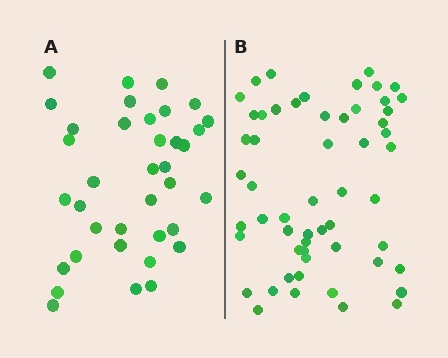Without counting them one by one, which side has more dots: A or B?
Region B (the right region) has more dots.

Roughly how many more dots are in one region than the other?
Region B has approximately 20 more dots than region A.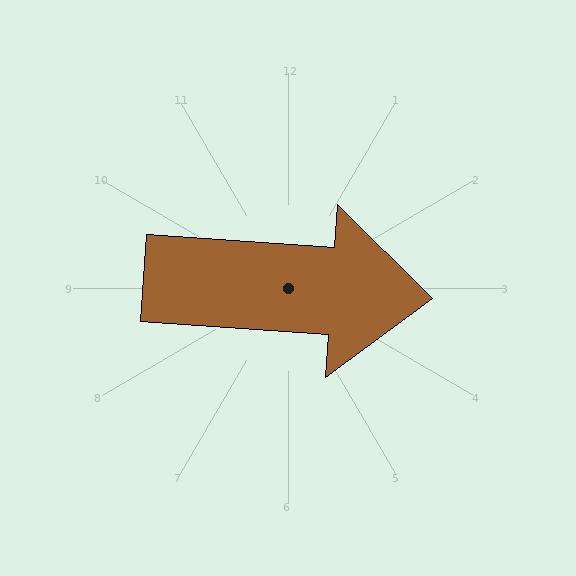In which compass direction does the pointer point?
East.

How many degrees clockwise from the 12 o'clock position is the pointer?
Approximately 94 degrees.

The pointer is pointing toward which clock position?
Roughly 3 o'clock.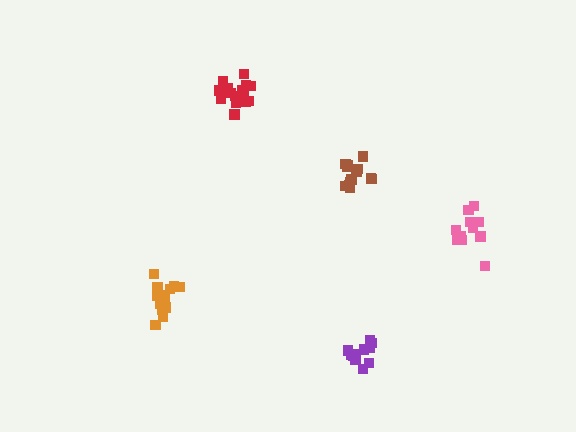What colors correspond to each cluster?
The clusters are colored: pink, purple, orange, red, brown.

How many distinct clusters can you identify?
There are 5 distinct clusters.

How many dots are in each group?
Group 1: 12 dots, Group 2: 12 dots, Group 3: 14 dots, Group 4: 17 dots, Group 5: 16 dots (71 total).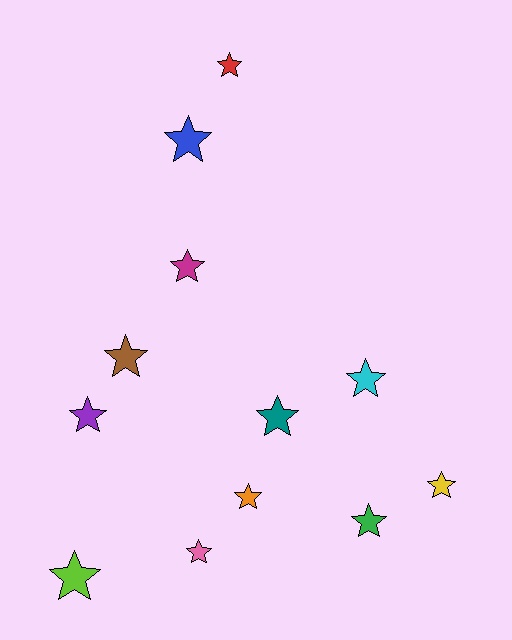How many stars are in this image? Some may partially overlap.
There are 12 stars.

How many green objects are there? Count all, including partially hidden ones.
There is 1 green object.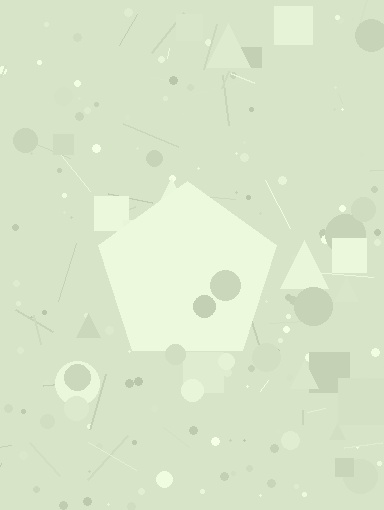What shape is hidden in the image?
A pentagon is hidden in the image.